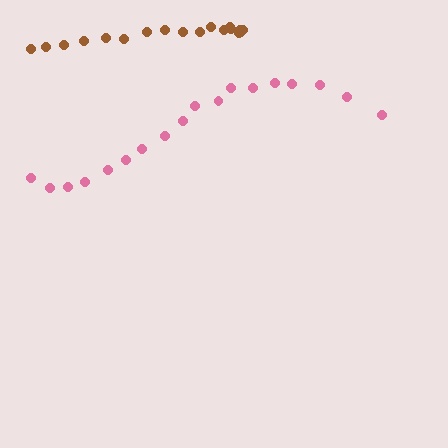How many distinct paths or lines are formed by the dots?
There are 2 distinct paths.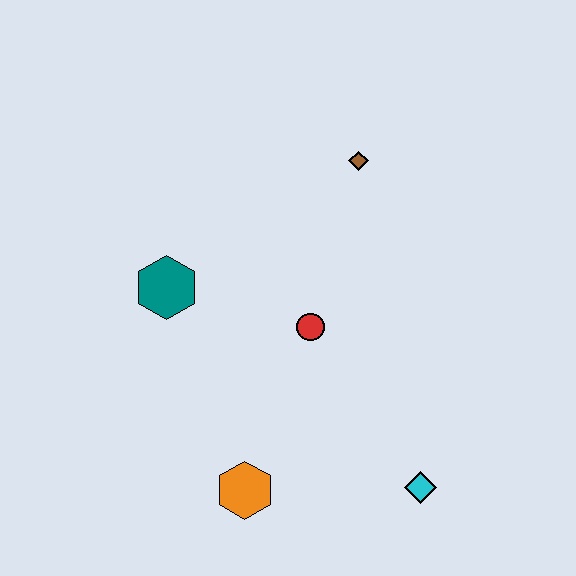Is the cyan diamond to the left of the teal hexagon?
No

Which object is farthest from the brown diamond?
The orange hexagon is farthest from the brown diamond.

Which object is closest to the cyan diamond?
The orange hexagon is closest to the cyan diamond.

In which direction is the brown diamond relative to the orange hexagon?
The brown diamond is above the orange hexagon.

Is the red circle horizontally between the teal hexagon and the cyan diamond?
Yes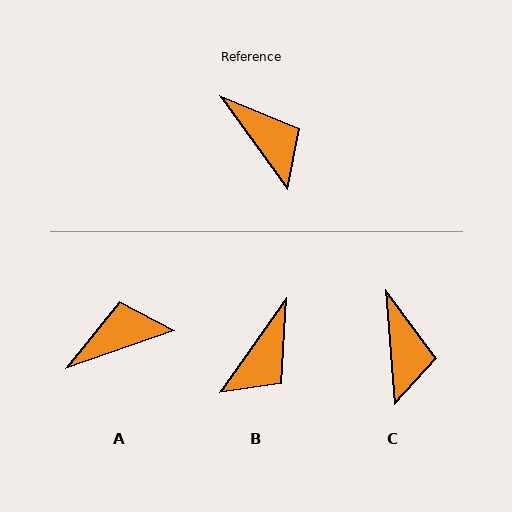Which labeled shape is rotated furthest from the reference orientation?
A, about 74 degrees away.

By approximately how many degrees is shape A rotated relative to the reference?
Approximately 74 degrees counter-clockwise.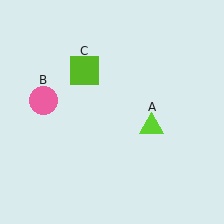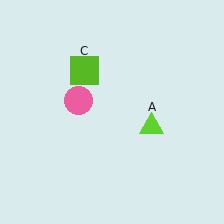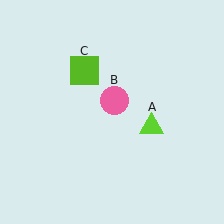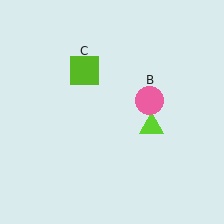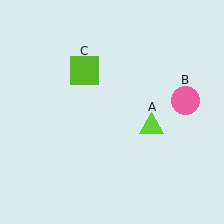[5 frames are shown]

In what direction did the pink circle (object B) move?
The pink circle (object B) moved right.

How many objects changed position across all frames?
1 object changed position: pink circle (object B).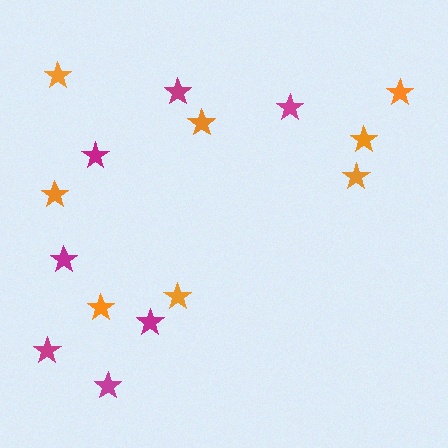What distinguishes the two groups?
There are 2 groups: one group of magenta stars (7) and one group of orange stars (8).